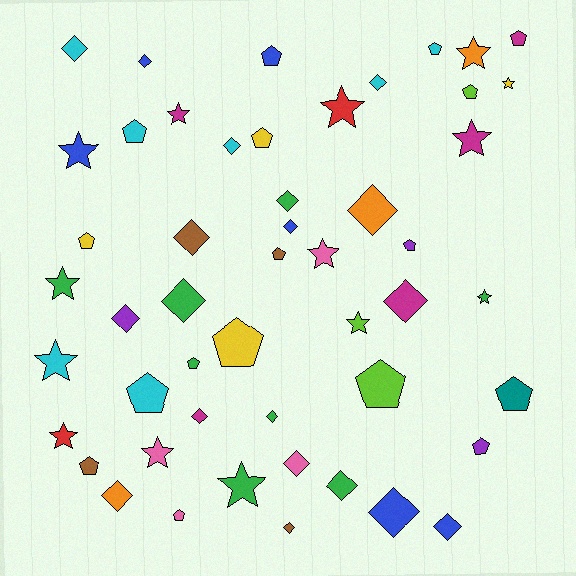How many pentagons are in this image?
There are 17 pentagons.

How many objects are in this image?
There are 50 objects.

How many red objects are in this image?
There are 2 red objects.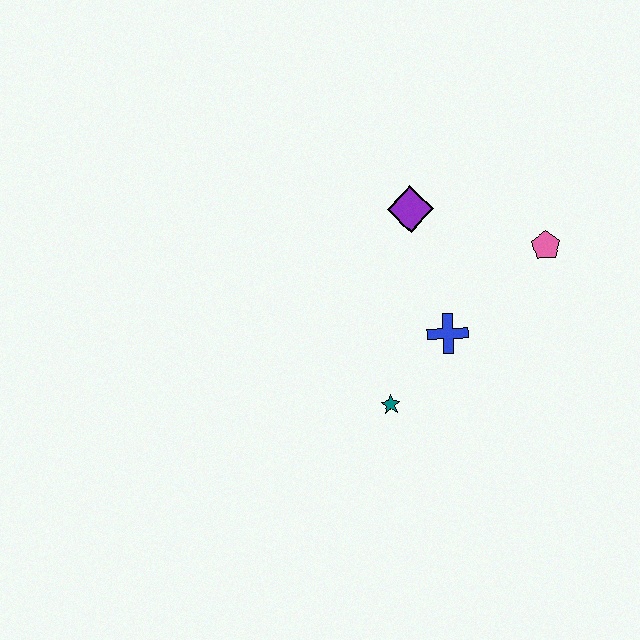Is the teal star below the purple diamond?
Yes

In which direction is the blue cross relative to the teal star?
The blue cross is above the teal star.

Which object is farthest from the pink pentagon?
The teal star is farthest from the pink pentagon.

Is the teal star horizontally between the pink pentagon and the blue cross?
No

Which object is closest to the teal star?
The blue cross is closest to the teal star.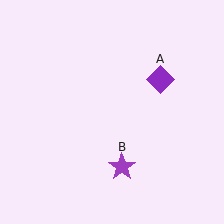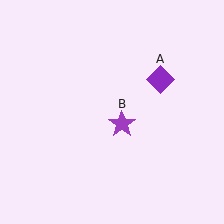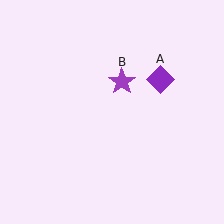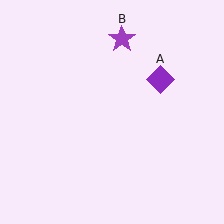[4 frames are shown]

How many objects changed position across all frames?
1 object changed position: purple star (object B).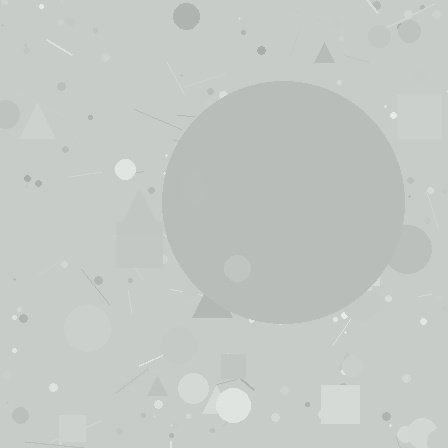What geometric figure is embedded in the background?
A circle is embedded in the background.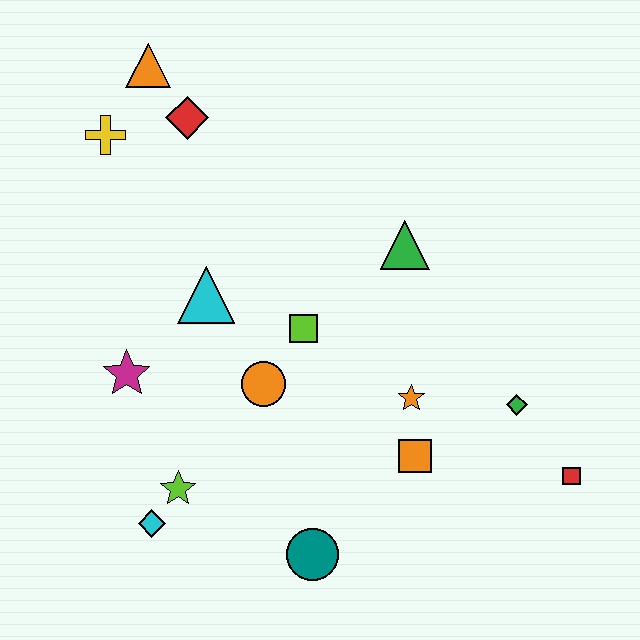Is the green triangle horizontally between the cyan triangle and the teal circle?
No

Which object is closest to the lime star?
The cyan diamond is closest to the lime star.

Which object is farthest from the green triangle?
The cyan diamond is farthest from the green triangle.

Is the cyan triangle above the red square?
Yes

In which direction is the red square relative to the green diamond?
The red square is below the green diamond.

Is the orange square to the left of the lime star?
No